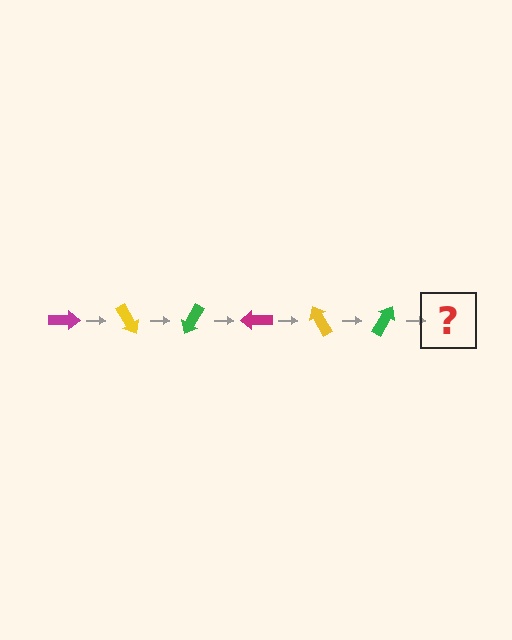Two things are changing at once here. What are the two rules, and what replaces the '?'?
The two rules are that it rotates 60 degrees each step and the color cycles through magenta, yellow, and green. The '?' should be a magenta arrow, rotated 360 degrees from the start.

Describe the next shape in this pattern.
It should be a magenta arrow, rotated 360 degrees from the start.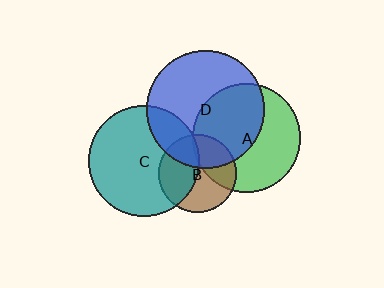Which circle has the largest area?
Circle D (blue).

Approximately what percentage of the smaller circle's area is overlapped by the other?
Approximately 20%.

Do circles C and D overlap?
Yes.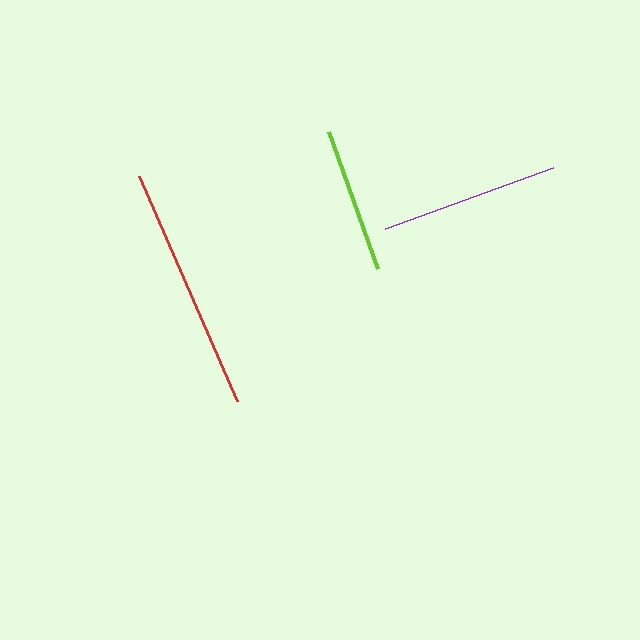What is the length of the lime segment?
The lime segment is approximately 146 pixels long.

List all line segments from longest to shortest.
From longest to shortest: red, purple, lime.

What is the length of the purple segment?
The purple segment is approximately 179 pixels long.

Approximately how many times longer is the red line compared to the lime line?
The red line is approximately 1.7 times the length of the lime line.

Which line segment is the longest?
The red line is the longest at approximately 245 pixels.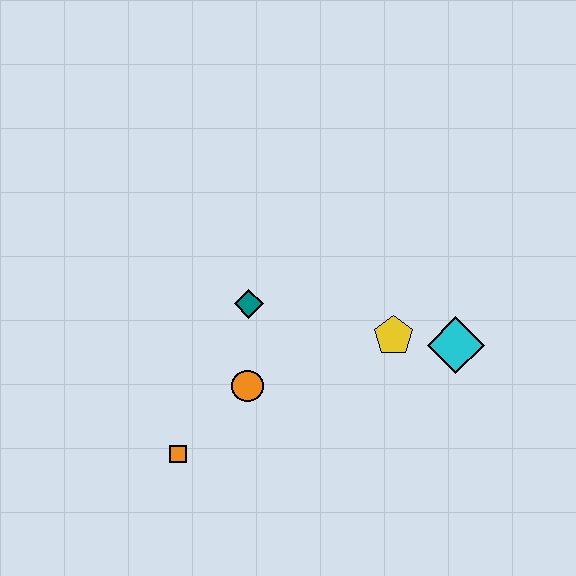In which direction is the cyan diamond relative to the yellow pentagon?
The cyan diamond is to the right of the yellow pentagon.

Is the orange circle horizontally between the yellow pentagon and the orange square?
Yes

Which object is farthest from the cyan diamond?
The orange square is farthest from the cyan diamond.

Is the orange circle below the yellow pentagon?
Yes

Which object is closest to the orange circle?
The teal diamond is closest to the orange circle.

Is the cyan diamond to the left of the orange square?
No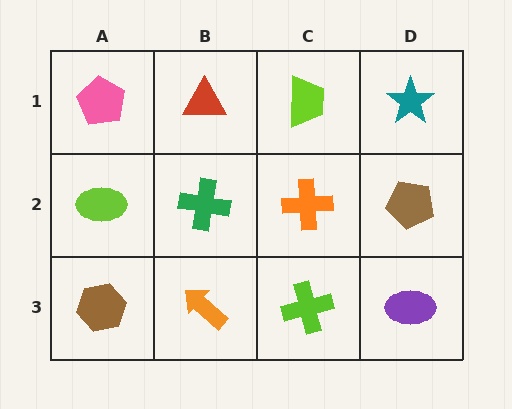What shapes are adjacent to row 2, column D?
A teal star (row 1, column D), a purple ellipse (row 3, column D), an orange cross (row 2, column C).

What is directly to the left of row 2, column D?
An orange cross.